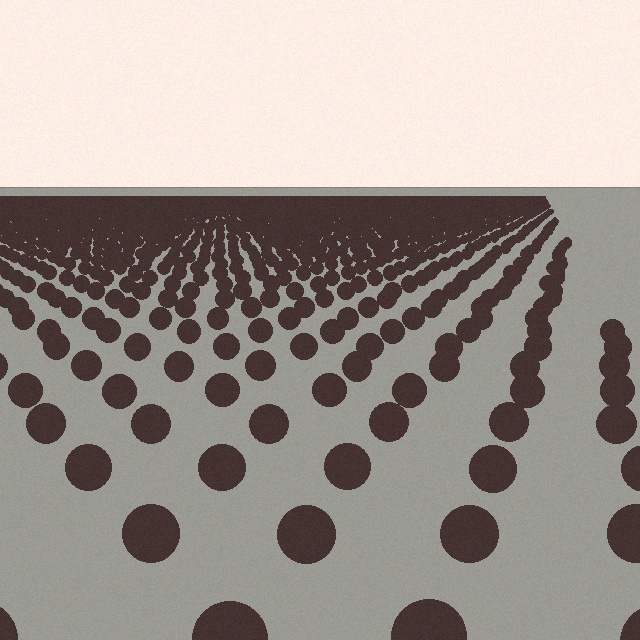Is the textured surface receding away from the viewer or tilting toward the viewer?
The surface is receding away from the viewer. Texture elements get smaller and denser toward the top.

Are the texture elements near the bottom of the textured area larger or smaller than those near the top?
Larger. Near the bottom, elements are closer to the viewer and appear at a bigger on-screen size.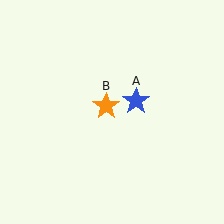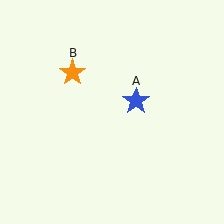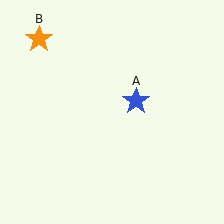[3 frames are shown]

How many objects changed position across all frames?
1 object changed position: orange star (object B).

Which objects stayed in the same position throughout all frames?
Blue star (object A) remained stationary.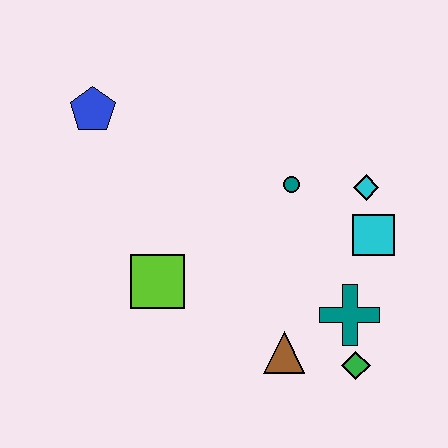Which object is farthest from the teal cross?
The blue pentagon is farthest from the teal cross.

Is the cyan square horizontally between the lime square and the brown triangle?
No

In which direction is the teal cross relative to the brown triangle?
The teal cross is to the right of the brown triangle.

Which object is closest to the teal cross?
The green diamond is closest to the teal cross.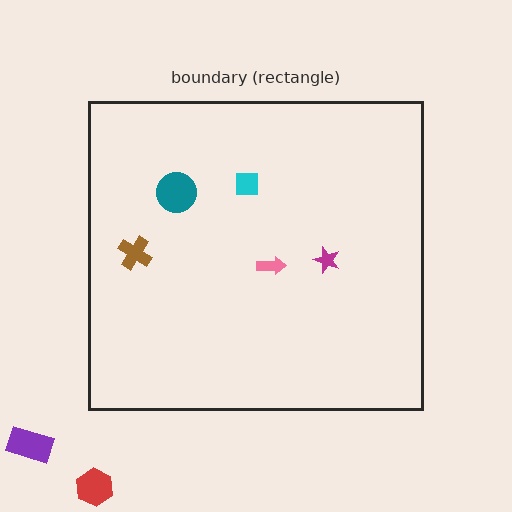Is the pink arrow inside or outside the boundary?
Inside.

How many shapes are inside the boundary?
5 inside, 2 outside.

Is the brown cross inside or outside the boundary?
Inside.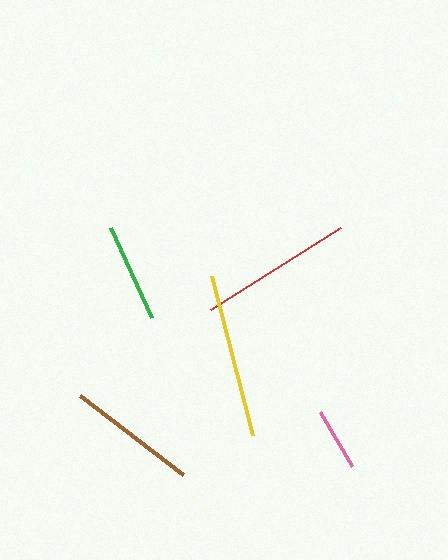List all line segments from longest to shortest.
From longest to shortest: yellow, red, brown, green, pink.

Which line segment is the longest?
The yellow line is the longest at approximately 164 pixels.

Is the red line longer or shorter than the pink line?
The red line is longer than the pink line.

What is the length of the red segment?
The red segment is approximately 154 pixels long.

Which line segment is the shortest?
The pink line is the shortest at approximately 63 pixels.